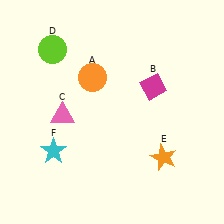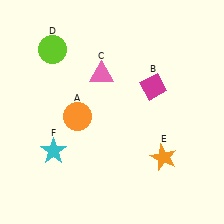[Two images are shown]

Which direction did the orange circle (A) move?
The orange circle (A) moved down.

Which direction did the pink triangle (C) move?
The pink triangle (C) moved up.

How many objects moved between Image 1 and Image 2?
2 objects moved between the two images.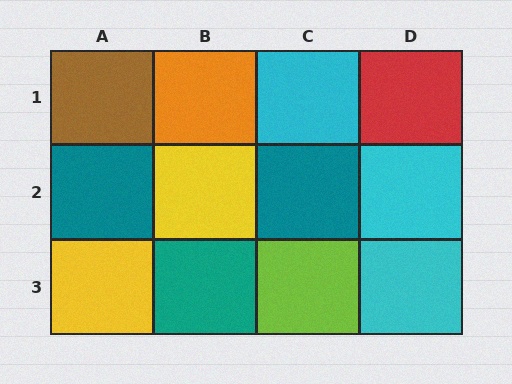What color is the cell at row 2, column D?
Cyan.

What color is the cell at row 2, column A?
Teal.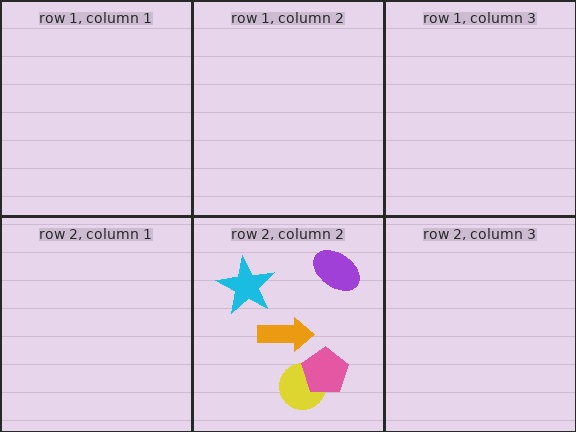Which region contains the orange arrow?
The row 2, column 2 region.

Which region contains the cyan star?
The row 2, column 2 region.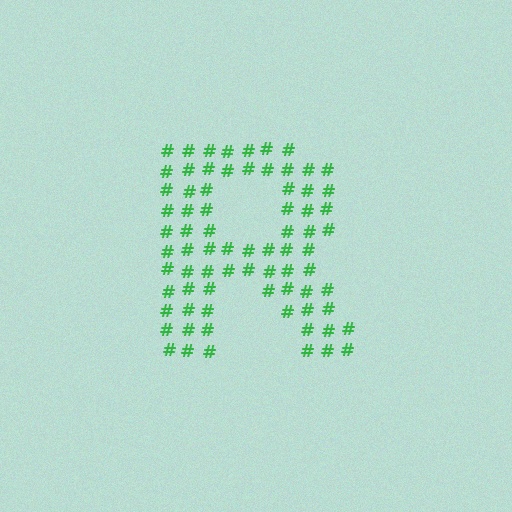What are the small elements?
The small elements are hash symbols.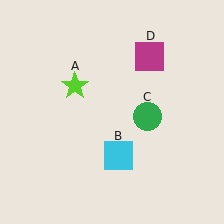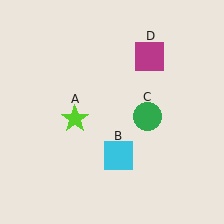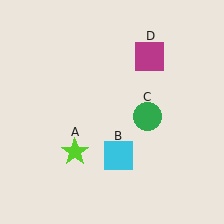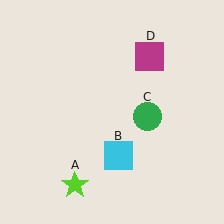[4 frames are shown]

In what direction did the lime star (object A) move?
The lime star (object A) moved down.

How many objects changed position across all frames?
1 object changed position: lime star (object A).